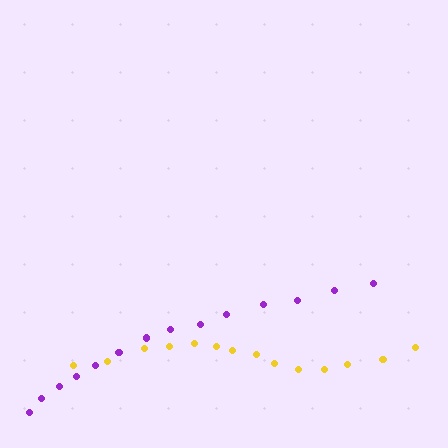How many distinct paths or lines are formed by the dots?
There are 2 distinct paths.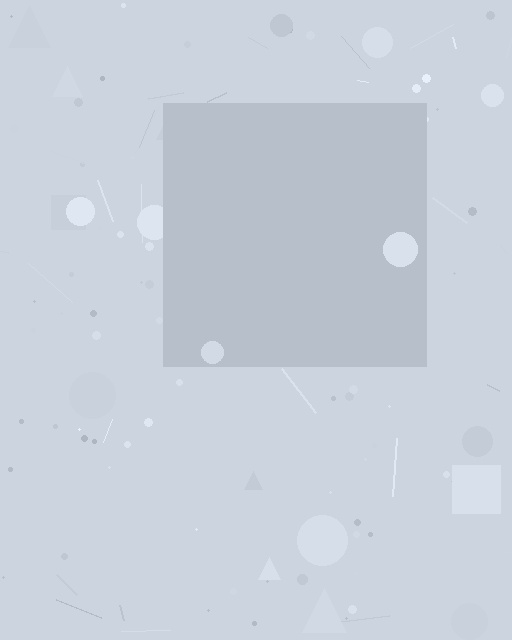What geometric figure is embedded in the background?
A square is embedded in the background.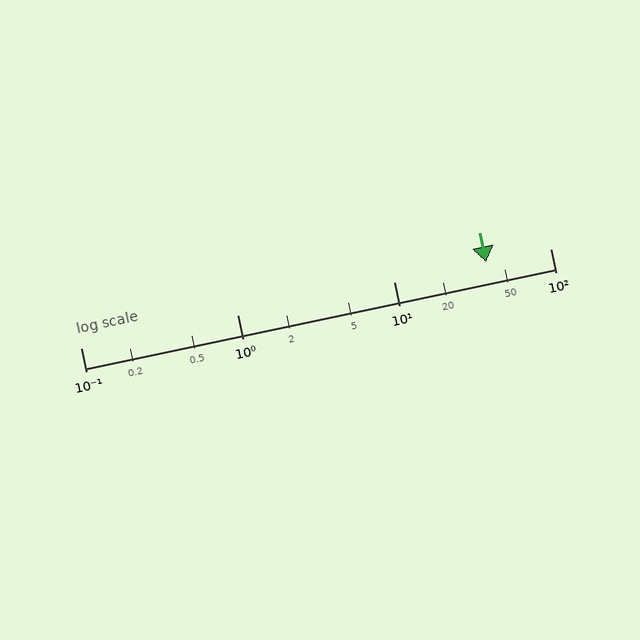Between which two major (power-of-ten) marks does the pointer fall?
The pointer is between 10 and 100.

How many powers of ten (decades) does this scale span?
The scale spans 3 decades, from 0.1 to 100.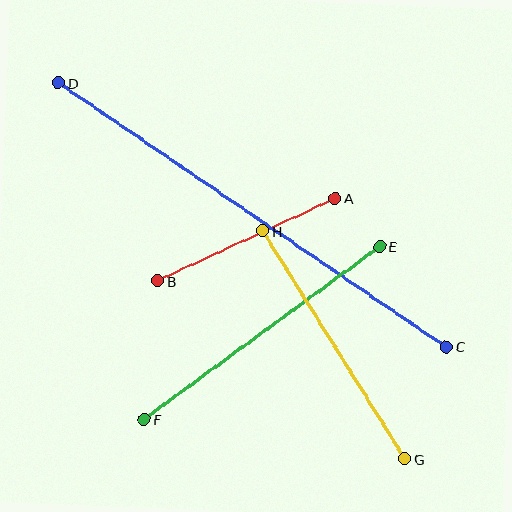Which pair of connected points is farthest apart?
Points C and D are farthest apart.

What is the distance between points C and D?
The distance is approximately 469 pixels.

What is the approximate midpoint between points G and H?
The midpoint is at approximately (334, 345) pixels.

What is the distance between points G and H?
The distance is approximately 268 pixels.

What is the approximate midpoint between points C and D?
The midpoint is at approximately (252, 215) pixels.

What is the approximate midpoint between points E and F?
The midpoint is at approximately (262, 333) pixels.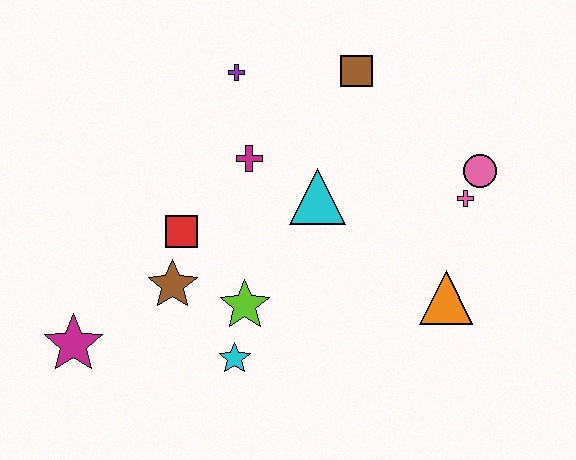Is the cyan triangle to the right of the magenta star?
Yes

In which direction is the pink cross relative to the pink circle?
The pink cross is below the pink circle.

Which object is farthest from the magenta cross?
The magenta star is farthest from the magenta cross.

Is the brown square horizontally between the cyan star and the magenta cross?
No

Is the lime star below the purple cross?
Yes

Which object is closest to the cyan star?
The lime star is closest to the cyan star.